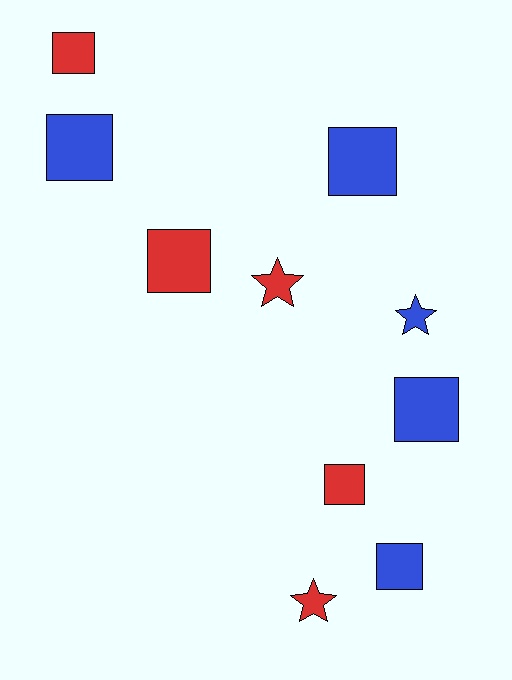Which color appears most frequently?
Red, with 5 objects.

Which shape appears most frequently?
Square, with 7 objects.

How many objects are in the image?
There are 10 objects.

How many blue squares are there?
There are 4 blue squares.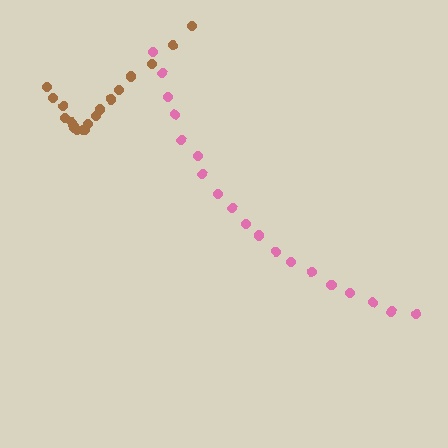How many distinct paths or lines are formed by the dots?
There are 2 distinct paths.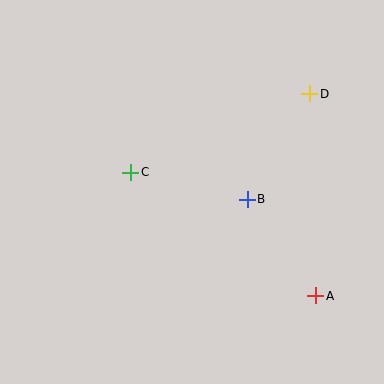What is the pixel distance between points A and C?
The distance between A and C is 222 pixels.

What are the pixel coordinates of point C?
Point C is at (131, 172).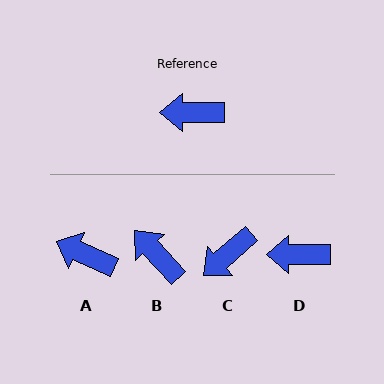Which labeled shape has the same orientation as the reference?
D.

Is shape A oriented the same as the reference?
No, it is off by about 24 degrees.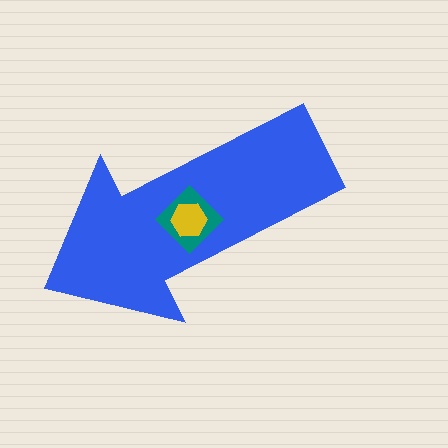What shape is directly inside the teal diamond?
The yellow hexagon.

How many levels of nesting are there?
3.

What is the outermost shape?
The blue arrow.